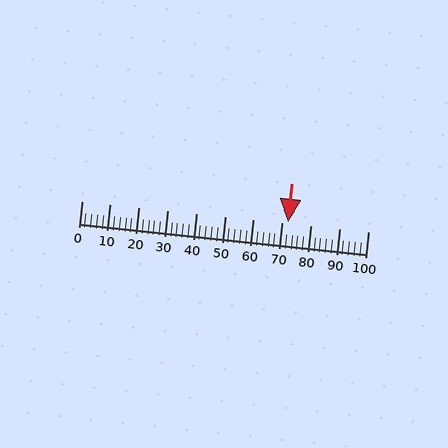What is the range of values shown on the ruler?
The ruler shows values from 0 to 100.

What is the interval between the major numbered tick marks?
The major tick marks are spaced 10 units apart.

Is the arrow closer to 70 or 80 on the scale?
The arrow is closer to 70.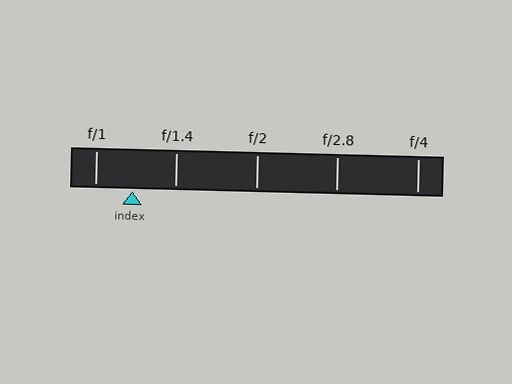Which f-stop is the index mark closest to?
The index mark is closest to f/1.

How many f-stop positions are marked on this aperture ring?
There are 5 f-stop positions marked.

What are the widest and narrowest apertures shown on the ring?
The widest aperture shown is f/1 and the narrowest is f/4.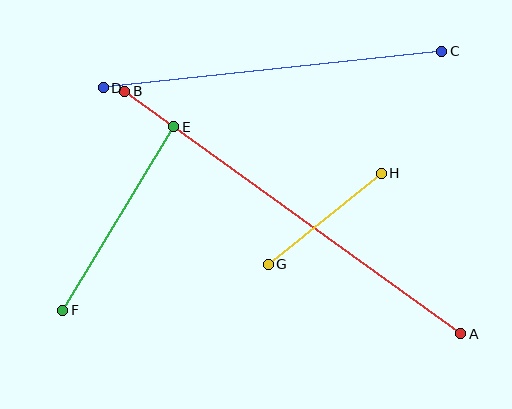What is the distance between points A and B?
The distance is approximately 414 pixels.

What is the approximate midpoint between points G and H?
The midpoint is at approximately (325, 219) pixels.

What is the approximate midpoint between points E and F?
The midpoint is at approximately (118, 219) pixels.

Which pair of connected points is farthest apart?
Points A and B are farthest apart.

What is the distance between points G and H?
The distance is approximately 145 pixels.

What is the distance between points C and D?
The distance is approximately 341 pixels.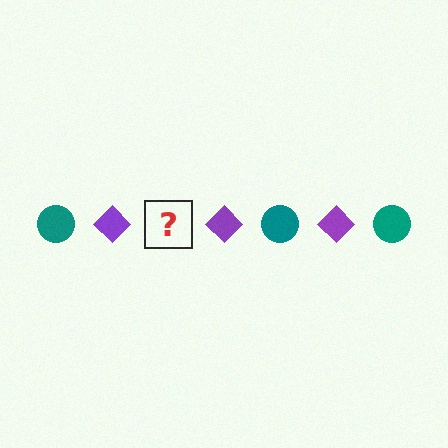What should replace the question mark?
The question mark should be replaced with a teal circle.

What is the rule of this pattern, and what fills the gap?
The rule is that the pattern alternates between teal circle and purple diamond. The gap should be filled with a teal circle.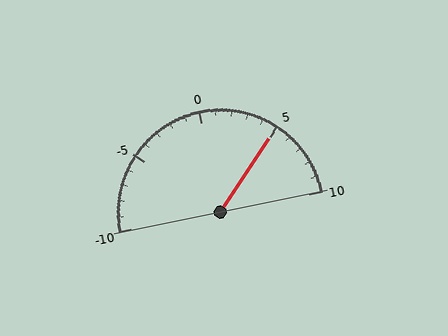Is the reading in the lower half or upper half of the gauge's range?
The reading is in the upper half of the range (-10 to 10).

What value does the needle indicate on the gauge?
The needle indicates approximately 5.